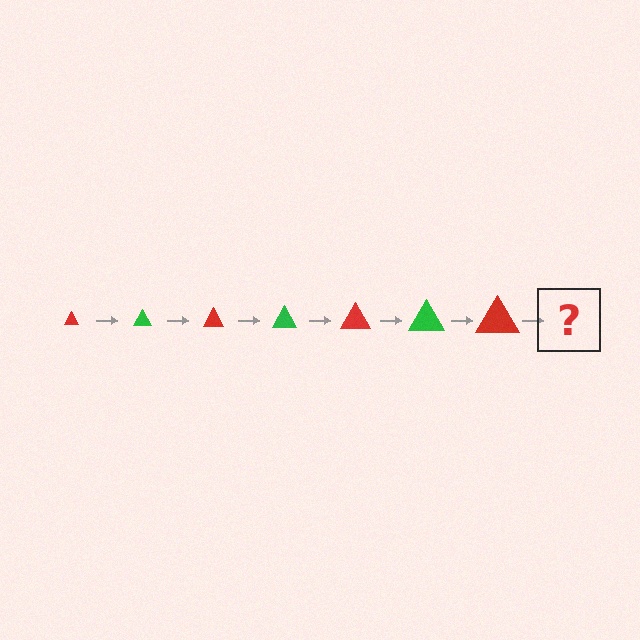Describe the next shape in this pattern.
It should be a green triangle, larger than the previous one.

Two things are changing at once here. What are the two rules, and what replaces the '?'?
The two rules are that the triangle grows larger each step and the color cycles through red and green. The '?' should be a green triangle, larger than the previous one.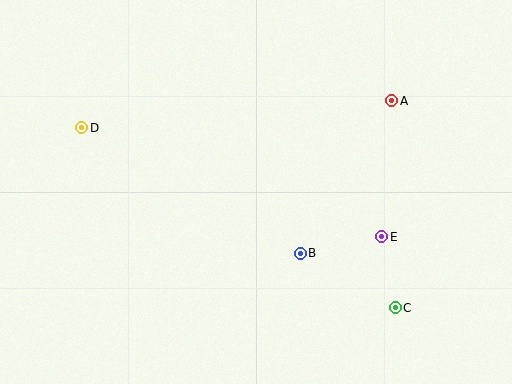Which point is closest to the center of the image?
Point B at (300, 253) is closest to the center.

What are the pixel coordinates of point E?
Point E is at (382, 237).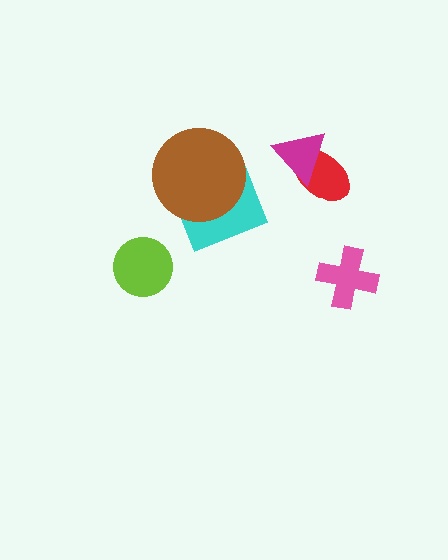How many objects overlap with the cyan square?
1 object overlaps with the cyan square.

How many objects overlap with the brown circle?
1 object overlaps with the brown circle.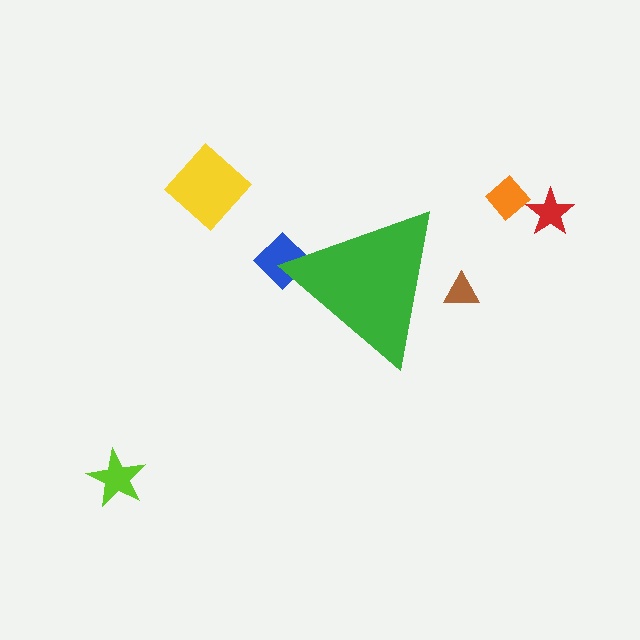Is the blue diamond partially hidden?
Yes, the blue diamond is partially hidden behind the green triangle.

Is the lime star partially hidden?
No, the lime star is fully visible.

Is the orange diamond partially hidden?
No, the orange diamond is fully visible.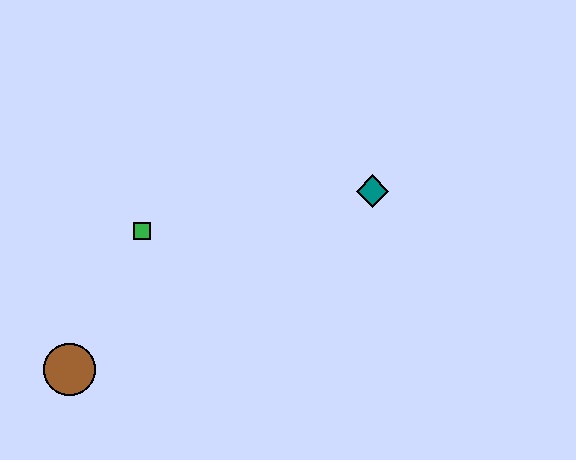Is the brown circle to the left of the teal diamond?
Yes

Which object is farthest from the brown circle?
The teal diamond is farthest from the brown circle.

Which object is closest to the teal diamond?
The green square is closest to the teal diamond.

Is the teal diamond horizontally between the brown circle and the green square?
No